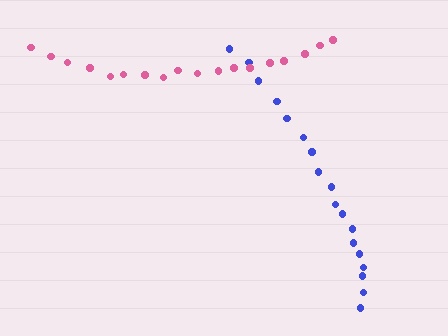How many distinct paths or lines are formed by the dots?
There are 2 distinct paths.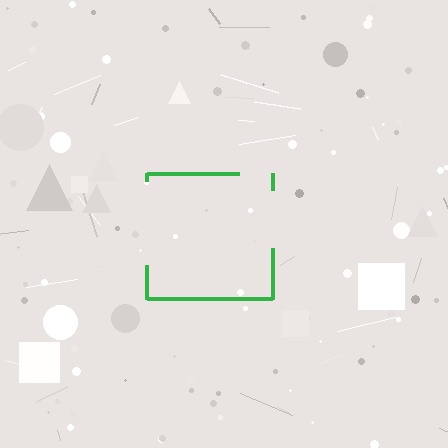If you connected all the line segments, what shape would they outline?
They would outline a square.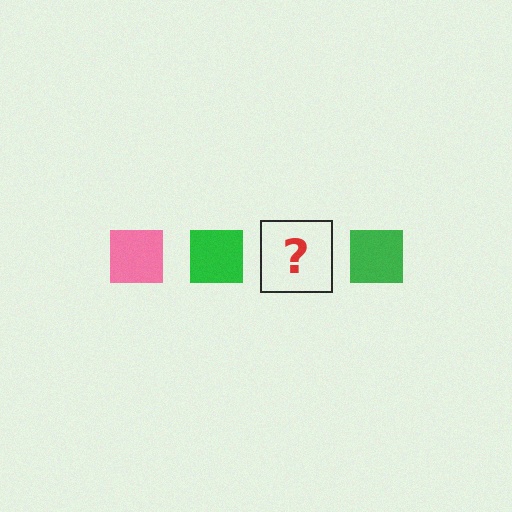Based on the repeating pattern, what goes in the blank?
The blank should be a pink square.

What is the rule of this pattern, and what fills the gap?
The rule is that the pattern cycles through pink, green squares. The gap should be filled with a pink square.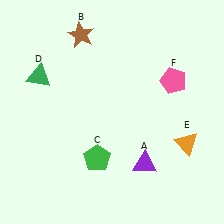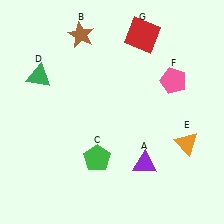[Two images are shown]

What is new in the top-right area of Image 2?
A red square (G) was added in the top-right area of Image 2.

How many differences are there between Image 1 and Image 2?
There is 1 difference between the two images.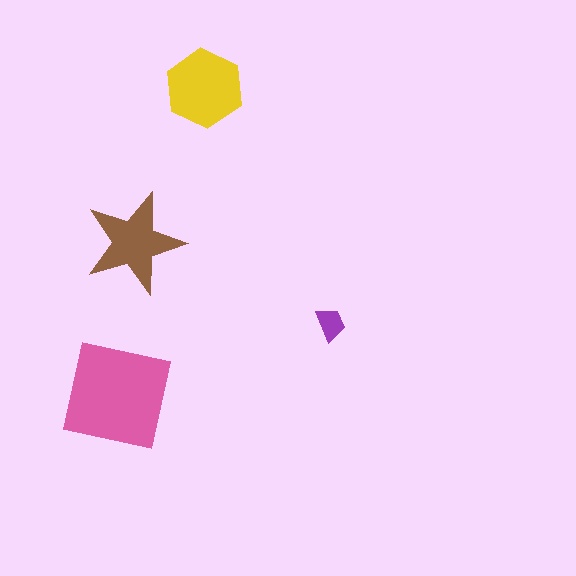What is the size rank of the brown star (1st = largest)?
3rd.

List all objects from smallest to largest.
The purple trapezoid, the brown star, the yellow hexagon, the pink square.